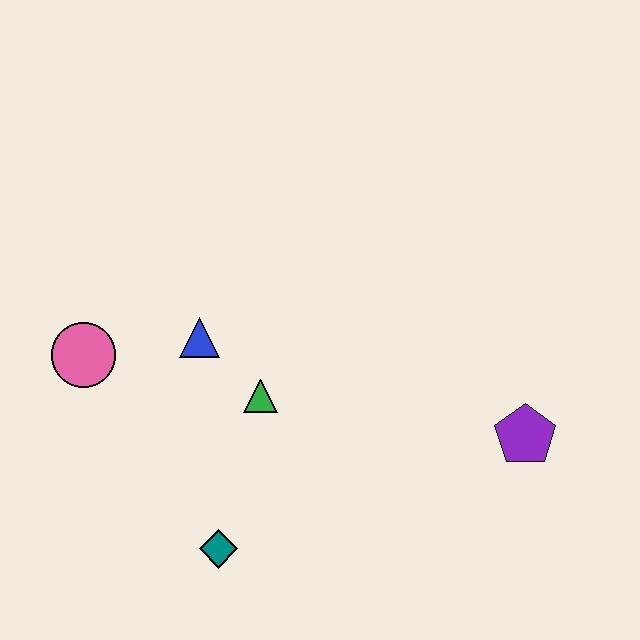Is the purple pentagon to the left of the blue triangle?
No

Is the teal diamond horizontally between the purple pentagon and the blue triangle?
Yes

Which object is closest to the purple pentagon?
The green triangle is closest to the purple pentagon.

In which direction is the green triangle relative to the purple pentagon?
The green triangle is to the left of the purple pentagon.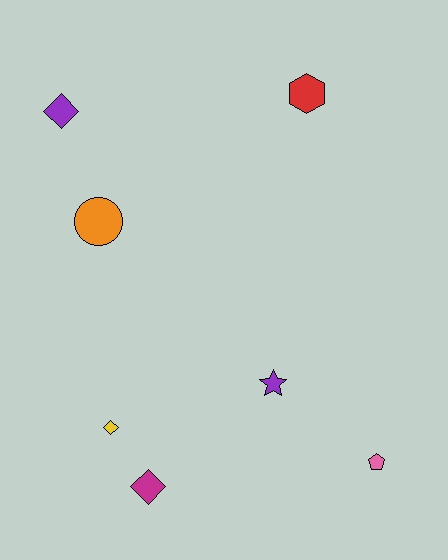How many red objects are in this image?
There is 1 red object.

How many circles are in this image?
There is 1 circle.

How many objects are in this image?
There are 7 objects.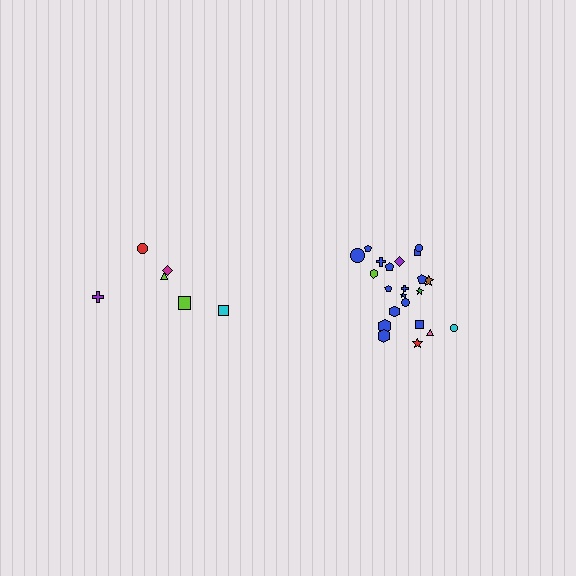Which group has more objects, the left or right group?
The right group.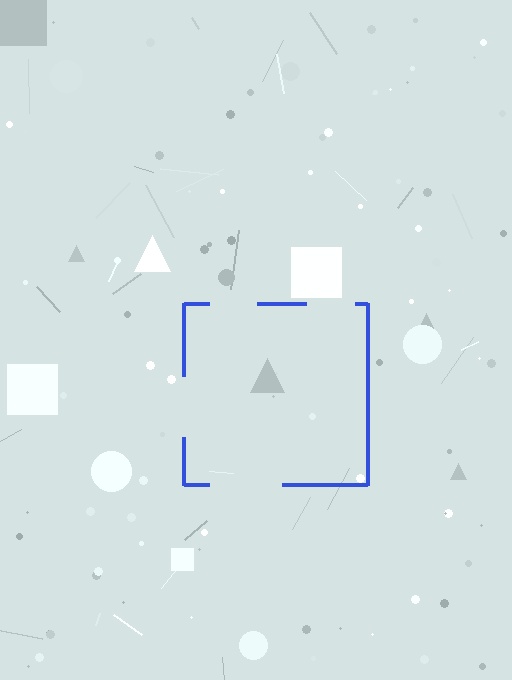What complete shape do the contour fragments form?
The contour fragments form a square.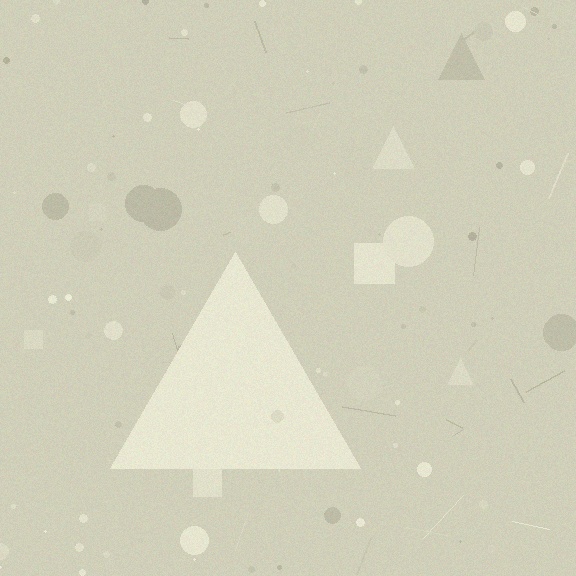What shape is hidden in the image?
A triangle is hidden in the image.